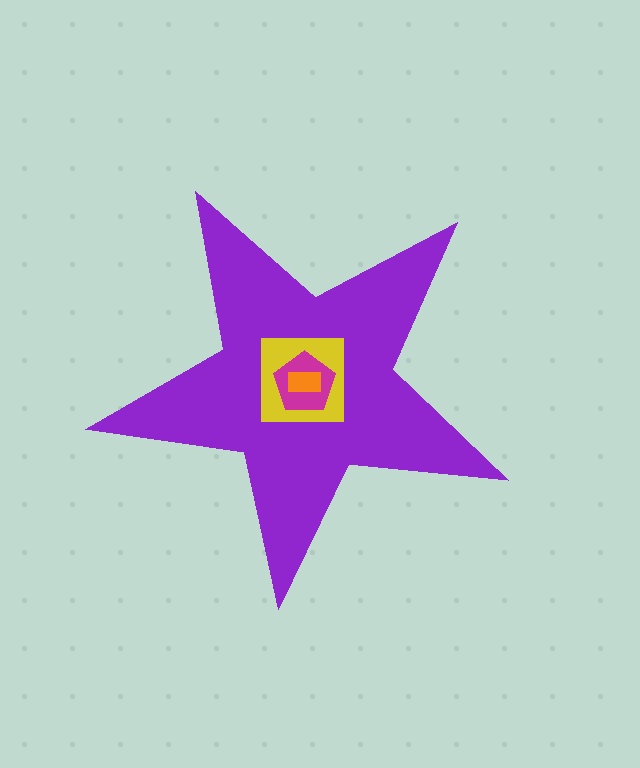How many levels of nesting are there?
4.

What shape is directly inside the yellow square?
The magenta pentagon.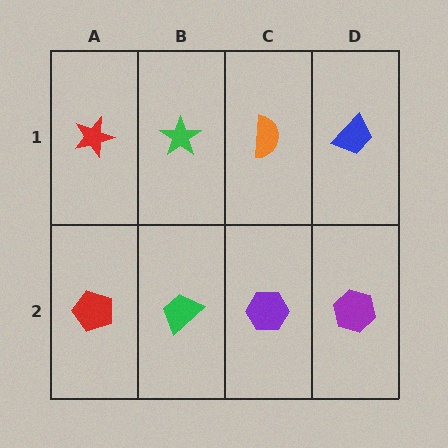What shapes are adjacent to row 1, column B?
A green trapezoid (row 2, column B), a red star (row 1, column A), an orange semicircle (row 1, column C).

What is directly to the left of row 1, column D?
An orange semicircle.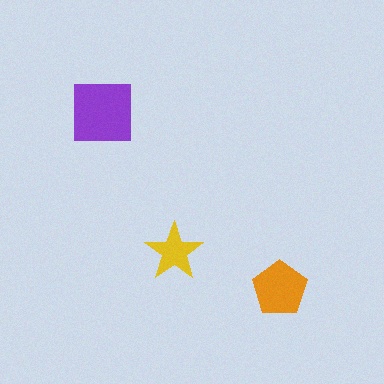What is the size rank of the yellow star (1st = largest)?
3rd.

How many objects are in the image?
There are 3 objects in the image.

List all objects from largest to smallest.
The purple square, the orange pentagon, the yellow star.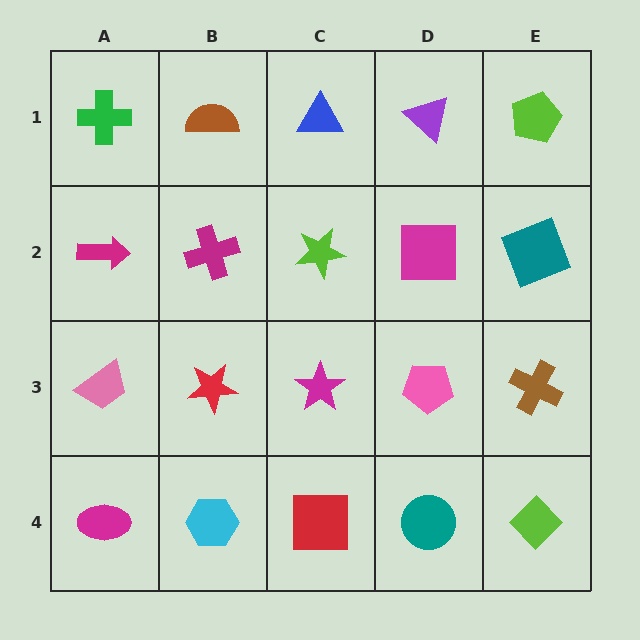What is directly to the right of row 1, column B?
A blue triangle.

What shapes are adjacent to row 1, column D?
A magenta square (row 2, column D), a blue triangle (row 1, column C), a lime pentagon (row 1, column E).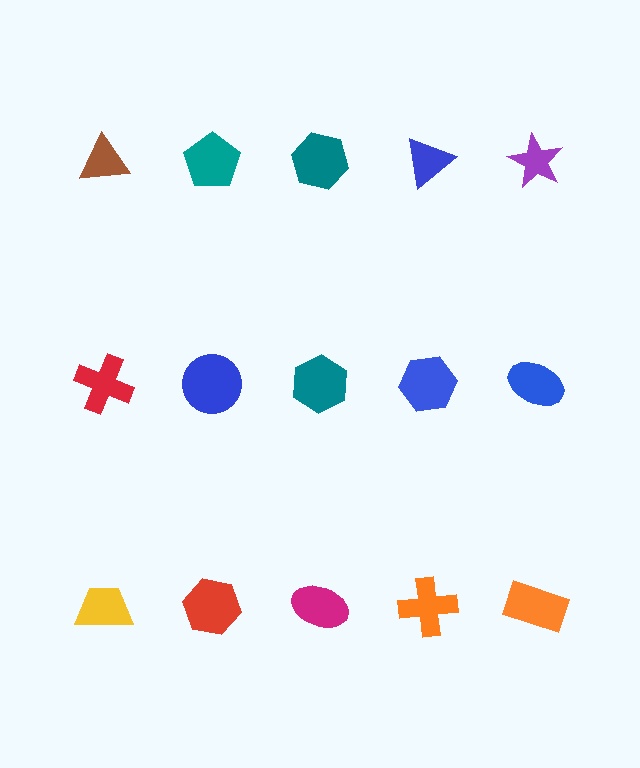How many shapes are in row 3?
5 shapes.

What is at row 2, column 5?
A blue ellipse.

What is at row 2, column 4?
A blue hexagon.